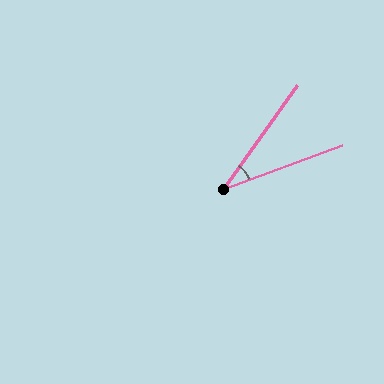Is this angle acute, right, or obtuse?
It is acute.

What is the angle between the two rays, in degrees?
Approximately 34 degrees.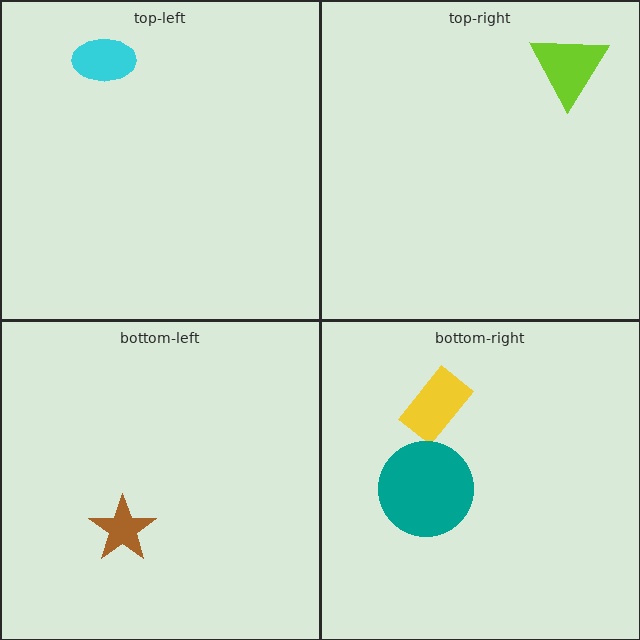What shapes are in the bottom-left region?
The brown star.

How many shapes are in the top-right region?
1.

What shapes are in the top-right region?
The lime triangle.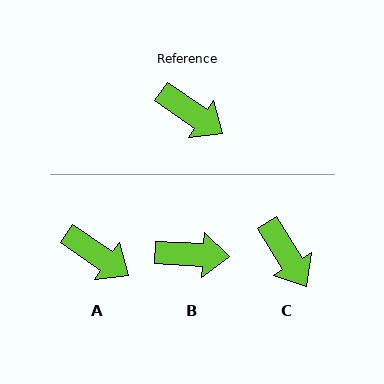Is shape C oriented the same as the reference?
No, it is off by about 24 degrees.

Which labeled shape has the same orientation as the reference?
A.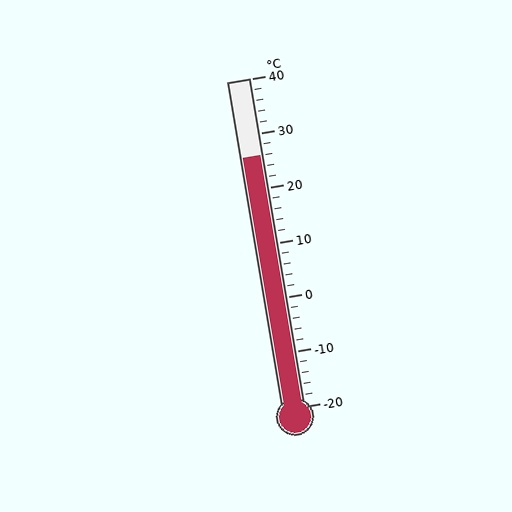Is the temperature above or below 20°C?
The temperature is above 20°C.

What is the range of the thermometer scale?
The thermometer scale ranges from -20°C to 40°C.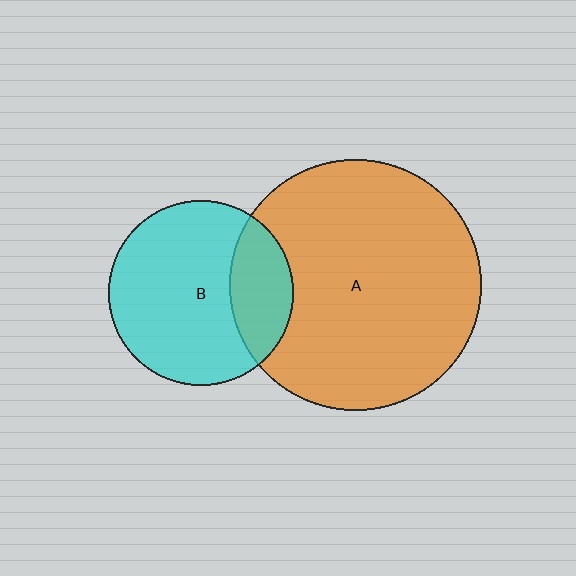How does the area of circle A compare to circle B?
Approximately 1.9 times.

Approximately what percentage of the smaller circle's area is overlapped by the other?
Approximately 25%.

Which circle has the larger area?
Circle A (orange).